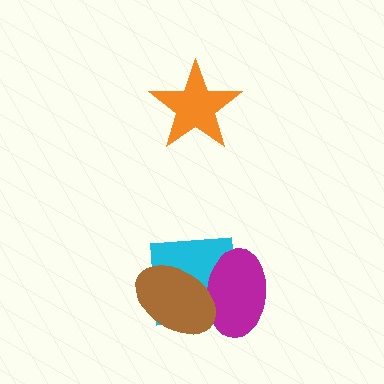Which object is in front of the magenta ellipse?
The brown ellipse is in front of the magenta ellipse.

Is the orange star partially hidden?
No, no other shape covers it.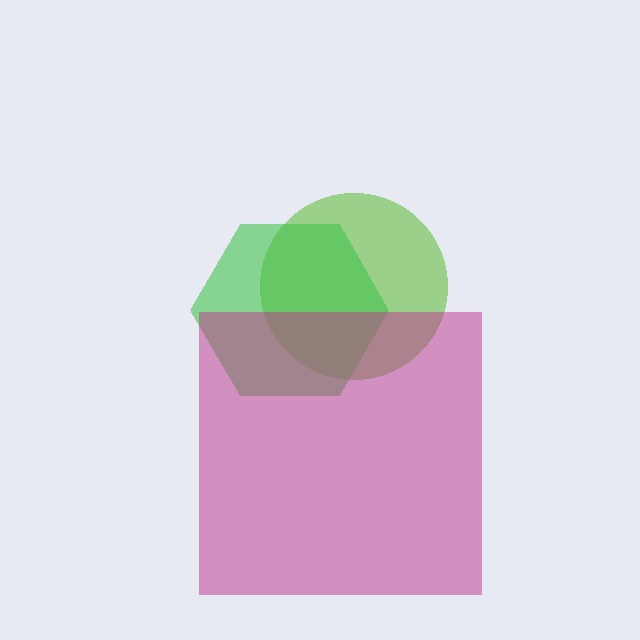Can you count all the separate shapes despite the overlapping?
Yes, there are 3 separate shapes.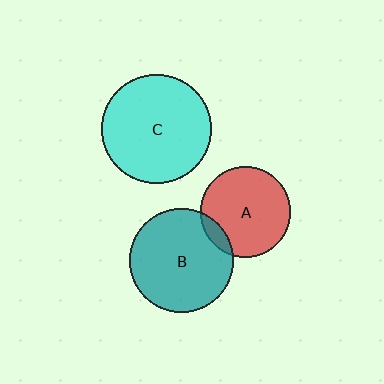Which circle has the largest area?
Circle C (cyan).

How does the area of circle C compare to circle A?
Approximately 1.5 times.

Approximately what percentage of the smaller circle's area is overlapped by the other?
Approximately 10%.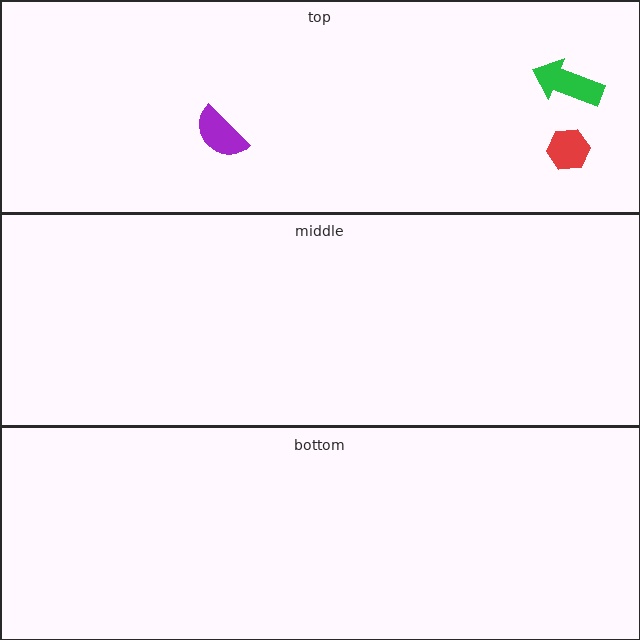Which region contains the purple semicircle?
The top region.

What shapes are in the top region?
The green arrow, the red hexagon, the purple semicircle.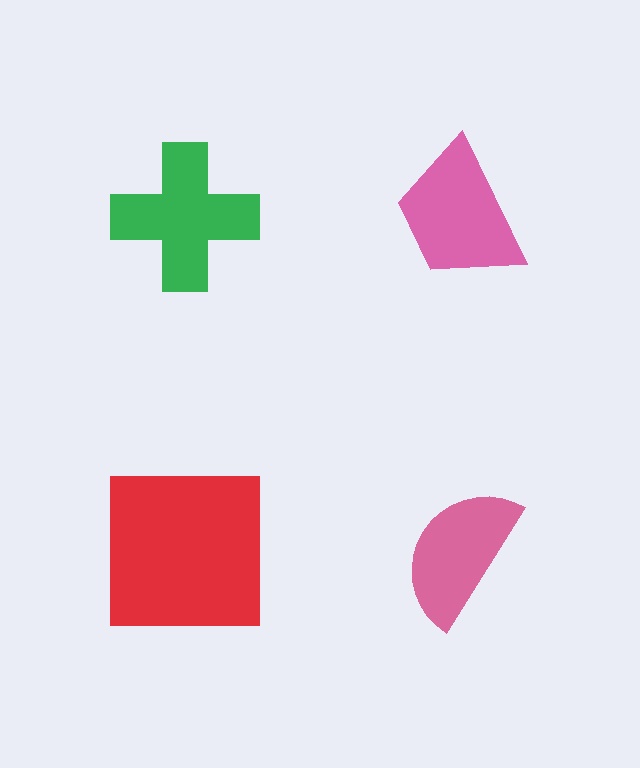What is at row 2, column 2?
A pink semicircle.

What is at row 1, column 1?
A green cross.